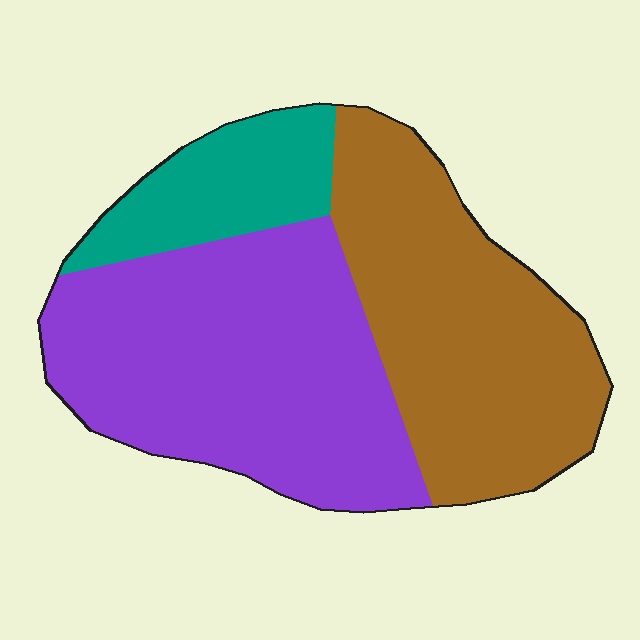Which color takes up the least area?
Teal, at roughly 15%.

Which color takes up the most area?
Purple, at roughly 45%.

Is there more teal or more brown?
Brown.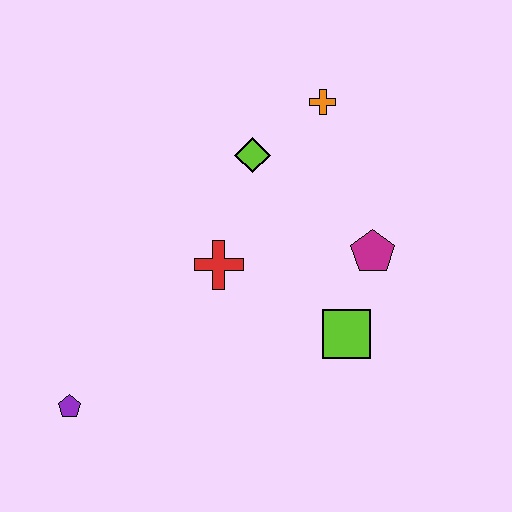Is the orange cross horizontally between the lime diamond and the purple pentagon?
No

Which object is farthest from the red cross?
The purple pentagon is farthest from the red cross.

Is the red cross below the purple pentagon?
No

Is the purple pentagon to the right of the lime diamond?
No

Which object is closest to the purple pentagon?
The red cross is closest to the purple pentagon.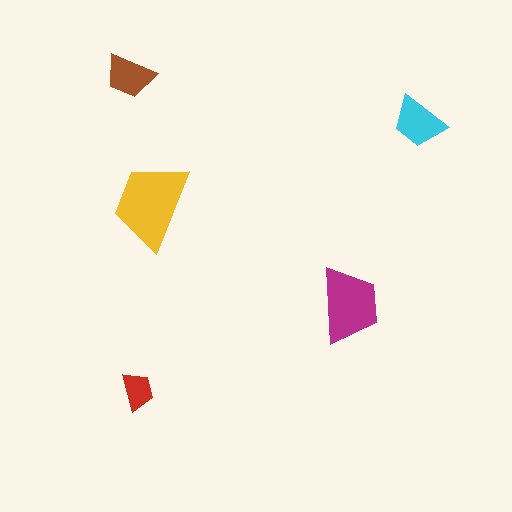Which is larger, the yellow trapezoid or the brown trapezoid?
The yellow one.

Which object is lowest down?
The red trapezoid is bottommost.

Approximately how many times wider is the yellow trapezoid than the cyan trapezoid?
About 1.5 times wider.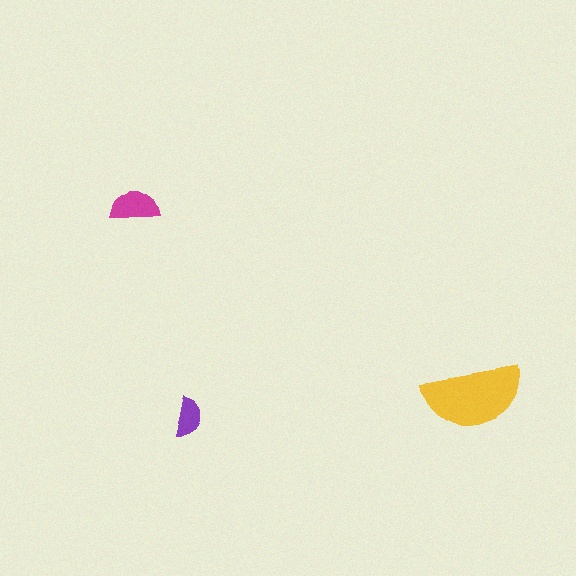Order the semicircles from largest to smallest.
the yellow one, the magenta one, the purple one.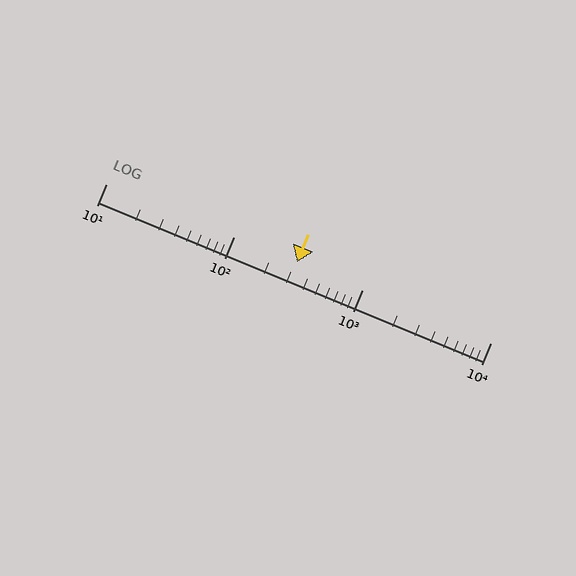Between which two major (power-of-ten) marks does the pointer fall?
The pointer is between 100 and 1000.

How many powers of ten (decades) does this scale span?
The scale spans 3 decades, from 10 to 10000.